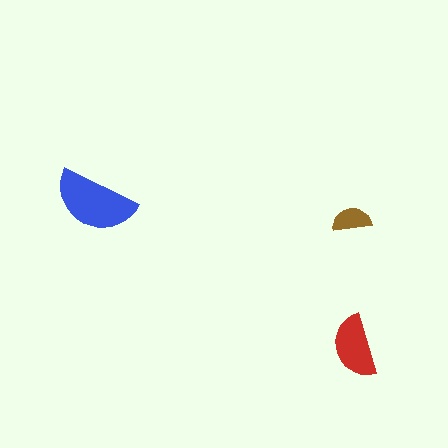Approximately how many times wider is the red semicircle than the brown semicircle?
About 1.5 times wider.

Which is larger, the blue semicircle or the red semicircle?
The blue one.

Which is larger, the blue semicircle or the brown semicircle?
The blue one.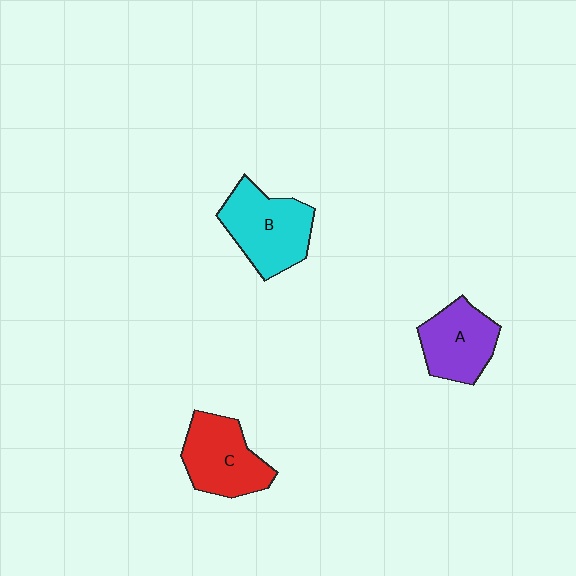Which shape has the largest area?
Shape B (cyan).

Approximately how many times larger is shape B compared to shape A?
Approximately 1.2 times.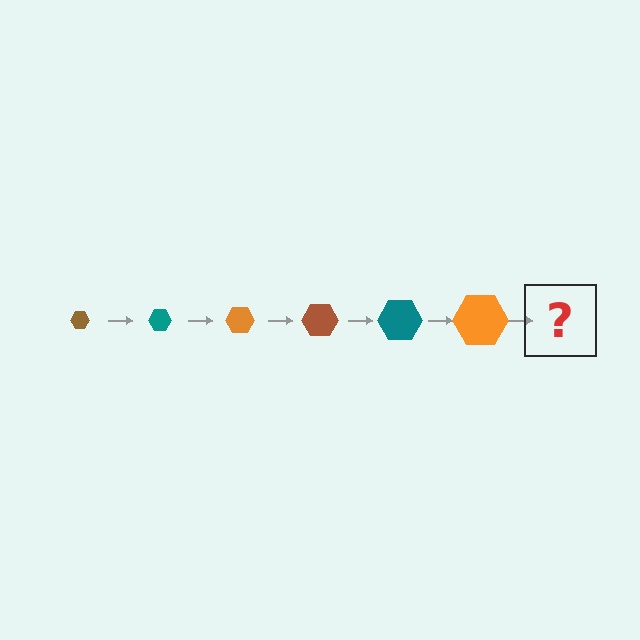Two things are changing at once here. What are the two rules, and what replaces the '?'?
The two rules are that the hexagon grows larger each step and the color cycles through brown, teal, and orange. The '?' should be a brown hexagon, larger than the previous one.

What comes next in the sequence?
The next element should be a brown hexagon, larger than the previous one.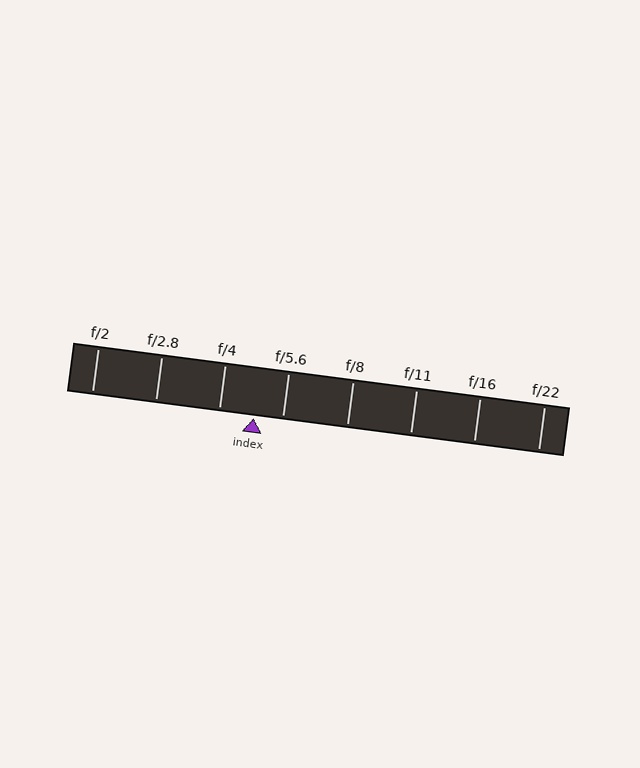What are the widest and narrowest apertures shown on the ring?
The widest aperture shown is f/2 and the narrowest is f/22.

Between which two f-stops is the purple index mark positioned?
The index mark is between f/4 and f/5.6.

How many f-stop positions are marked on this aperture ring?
There are 8 f-stop positions marked.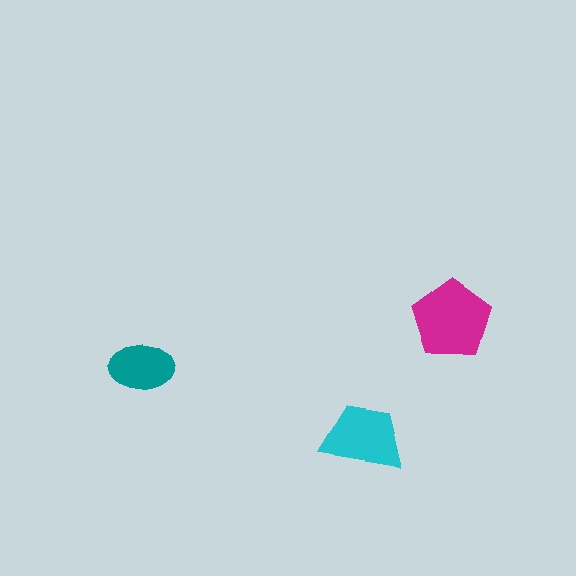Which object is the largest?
The magenta pentagon.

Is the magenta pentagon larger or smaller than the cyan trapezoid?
Larger.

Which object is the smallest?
The teal ellipse.